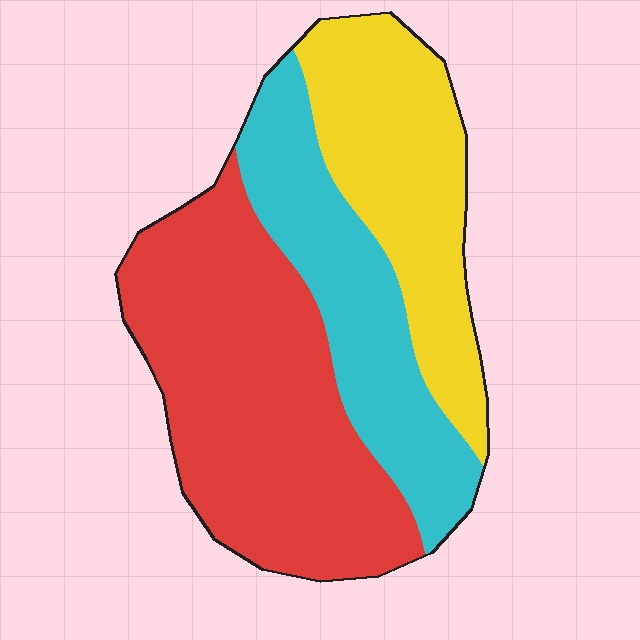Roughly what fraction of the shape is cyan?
Cyan takes up between a quarter and a half of the shape.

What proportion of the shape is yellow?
Yellow covers roughly 30% of the shape.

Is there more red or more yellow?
Red.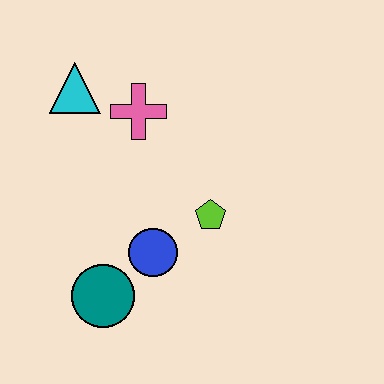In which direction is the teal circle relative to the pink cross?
The teal circle is below the pink cross.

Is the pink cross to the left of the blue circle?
Yes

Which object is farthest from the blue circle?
The cyan triangle is farthest from the blue circle.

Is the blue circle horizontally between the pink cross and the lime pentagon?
Yes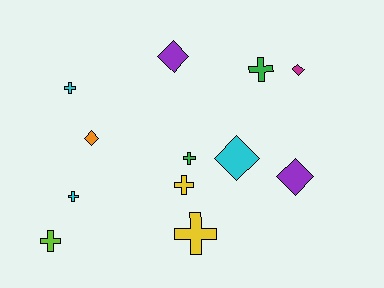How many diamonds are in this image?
There are 5 diamonds.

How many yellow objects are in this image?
There are 2 yellow objects.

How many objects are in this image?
There are 12 objects.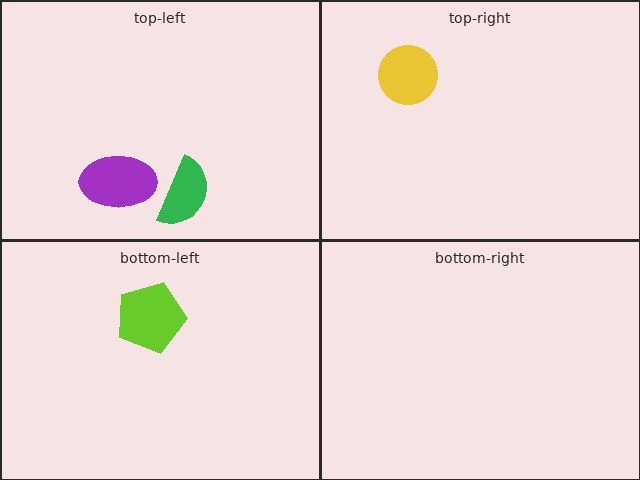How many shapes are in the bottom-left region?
1.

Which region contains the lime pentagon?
The bottom-left region.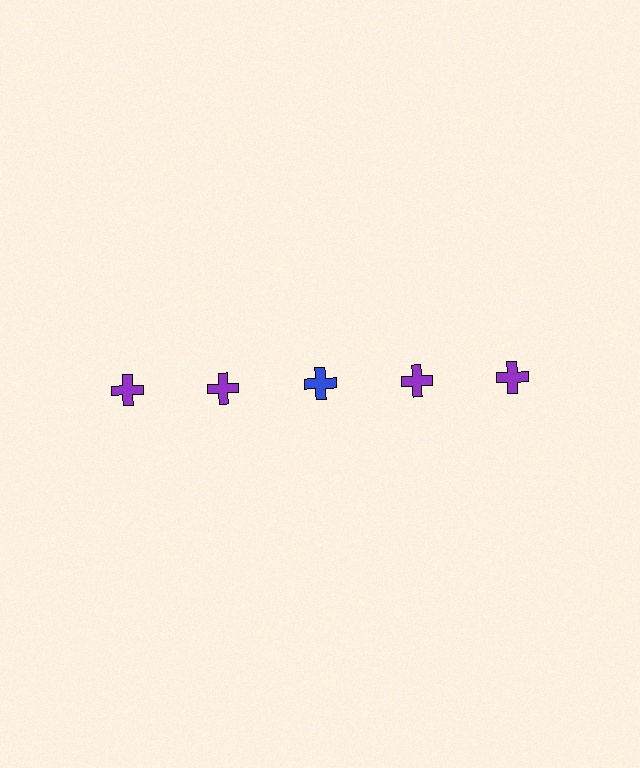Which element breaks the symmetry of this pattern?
The blue cross in the top row, center column breaks the symmetry. All other shapes are purple crosses.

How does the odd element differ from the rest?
It has a different color: blue instead of purple.